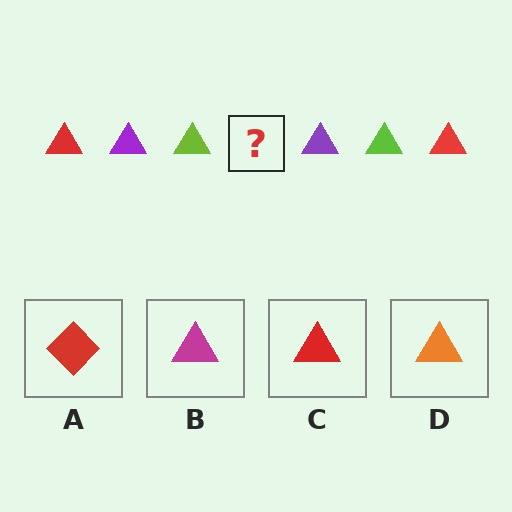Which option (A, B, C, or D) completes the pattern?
C.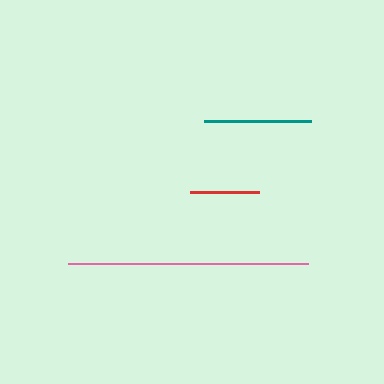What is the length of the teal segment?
The teal segment is approximately 107 pixels long.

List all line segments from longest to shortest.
From longest to shortest: pink, teal, red.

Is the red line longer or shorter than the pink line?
The pink line is longer than the red line.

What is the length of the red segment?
The red segment is approximately 68 pixels long.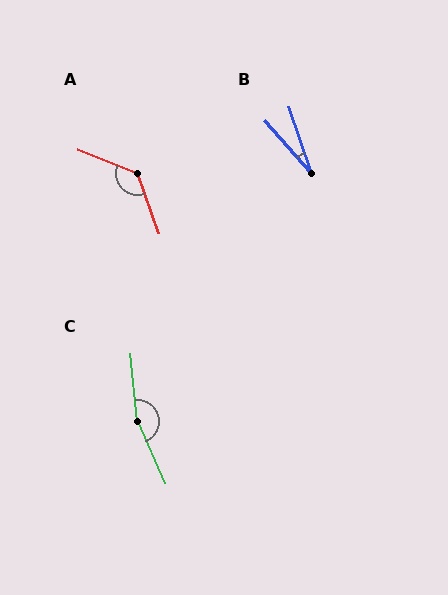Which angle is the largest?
C, at approximately 162 degrees.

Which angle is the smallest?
B, at approximately 23 degrees.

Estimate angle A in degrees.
Approximately 133 degrees.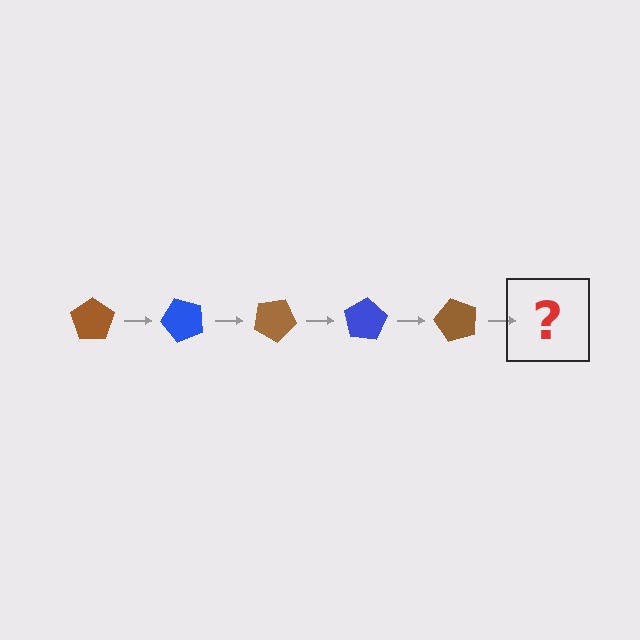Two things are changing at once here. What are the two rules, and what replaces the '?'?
The two rules are that it rotates 50 degrees each step and the color cycles through brown and blue. The '?' should be a blue pentagon, rotated 250 degrees from the start.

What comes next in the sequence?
The next element should be a blue pentagon, rotated 250 degrees from the start.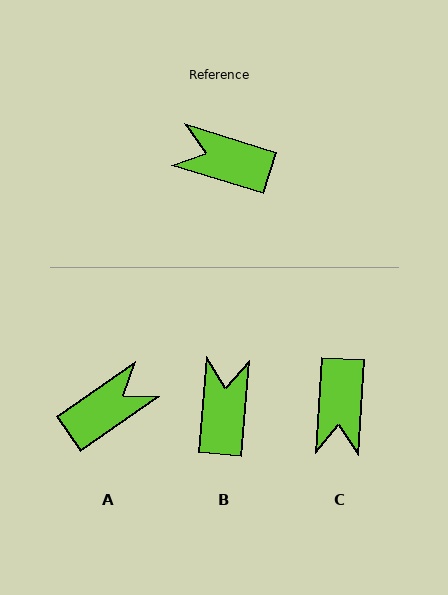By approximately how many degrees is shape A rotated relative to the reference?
Approximately 128 degrees clockwise.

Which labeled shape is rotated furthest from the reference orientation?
A, about 128 degrees away.